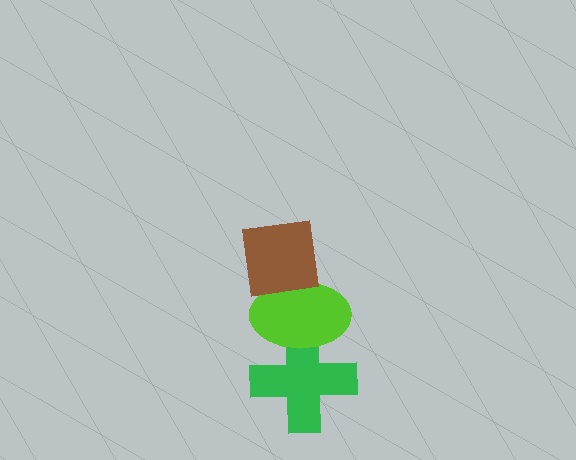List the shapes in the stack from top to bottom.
From top to bottom: the brown square, the lime ellipse, the green cross.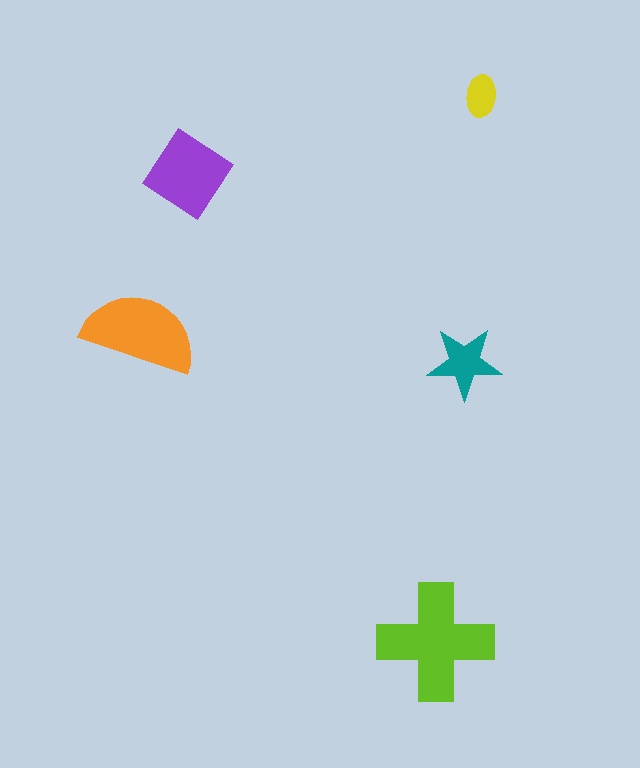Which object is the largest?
The lime cross.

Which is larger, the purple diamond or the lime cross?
The lime cross.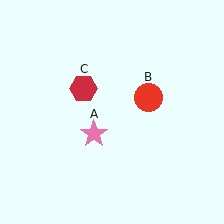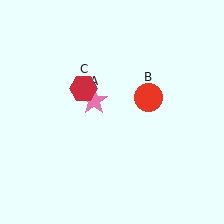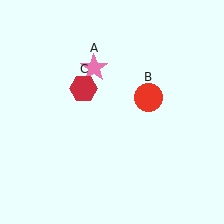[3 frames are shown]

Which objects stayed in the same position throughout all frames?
Red circle (object B) and red hexagon (object C) remained stationary.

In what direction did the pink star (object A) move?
The pink star (object A) moved up.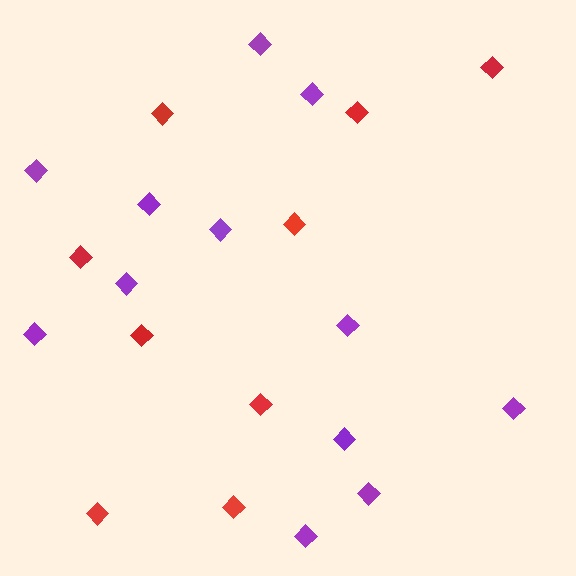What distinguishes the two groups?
There are 2 groups: one group of red diamonds (9) and one group of purple diamonds (12).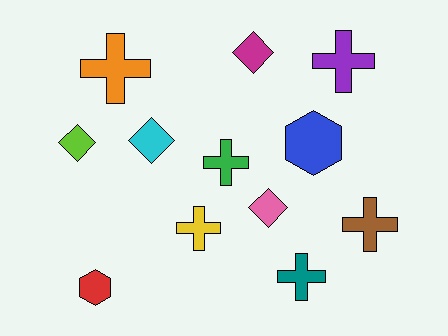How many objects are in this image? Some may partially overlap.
There are 12 objects.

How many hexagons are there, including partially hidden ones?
There are 2 hexagons.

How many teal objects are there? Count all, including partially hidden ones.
There is 1 teal object.